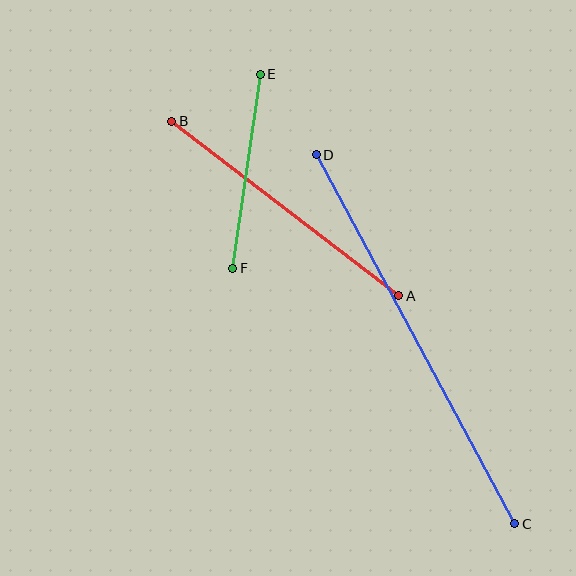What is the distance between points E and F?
The distance is approximately 196 pixels.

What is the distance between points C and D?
The distance is approximately 419 pixels.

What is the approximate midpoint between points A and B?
The midpoint is at approximately (285, 208) pixels.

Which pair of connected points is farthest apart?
Points C and D are farthest apart.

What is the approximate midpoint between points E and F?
The midpoint is at approximately (246, 171) pixels.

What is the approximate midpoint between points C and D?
The midpoint is at approximately (416, 339) pixels.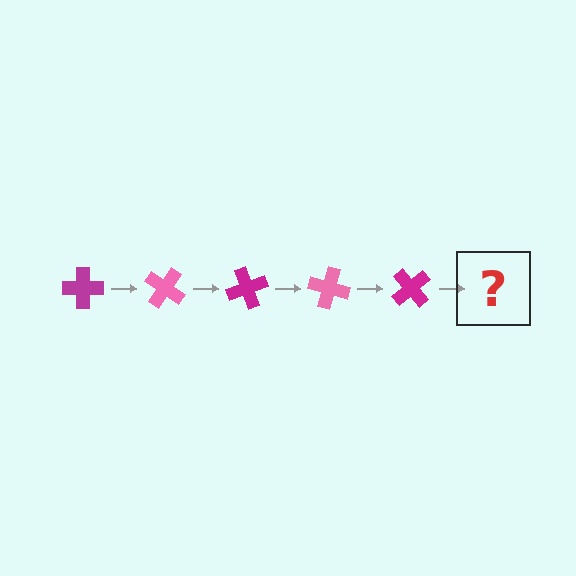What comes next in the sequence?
The next element should be a pink cross, rotated 175 degrees from the start.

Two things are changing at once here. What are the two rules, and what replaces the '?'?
The two rules are that it rotates 35 degrees each step and the color cycles through magenta and pink. The '?' should be a pink cross, rotated 175 degrees from the start.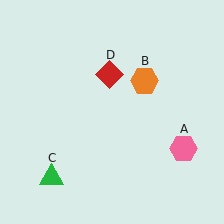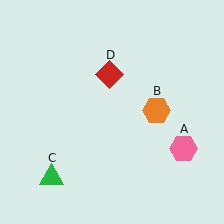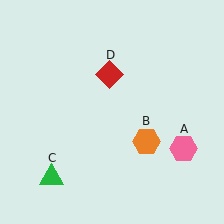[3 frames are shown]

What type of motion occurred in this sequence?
The orange hexagon (object B) rotated clockwise around the center of the scene.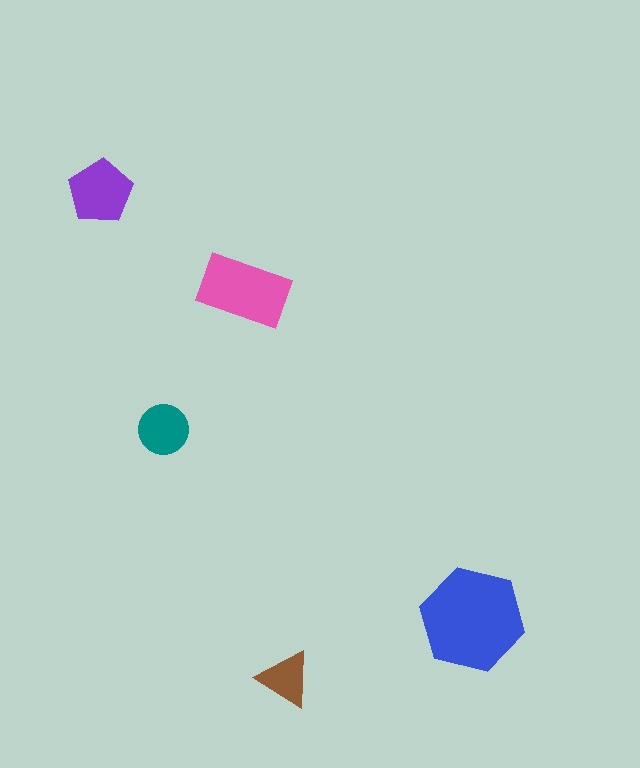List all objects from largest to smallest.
The blue hexagon, the pink rectangle, the purple pentagon, the teal circle, the brown triangle.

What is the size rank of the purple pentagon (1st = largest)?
3rd.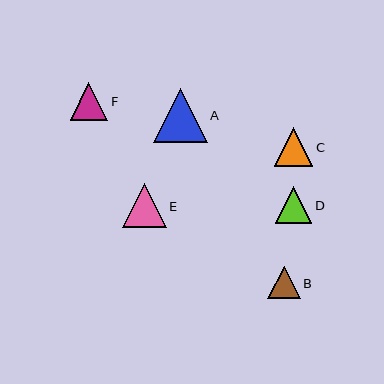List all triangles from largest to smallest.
From largest to smallest: A, E, C, F, D, B.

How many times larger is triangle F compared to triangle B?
Triangle F is approximately 1.2 times the size of triangle B.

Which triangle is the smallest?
Triangle B is the smallest with a size of approximately 32 pixels.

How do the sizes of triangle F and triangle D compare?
Triangle F and triangle D are approximately the same size.